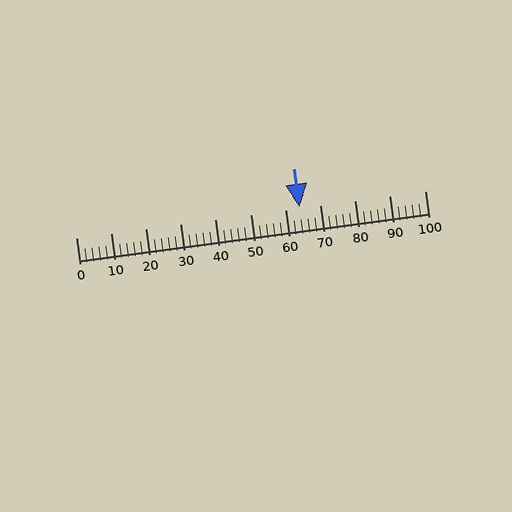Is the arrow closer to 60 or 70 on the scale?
The arrow is closer to 60.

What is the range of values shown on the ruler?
The ruler shows values from 0 to 100.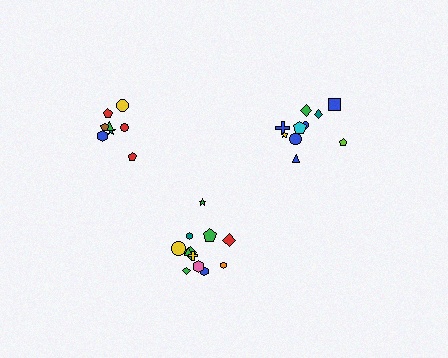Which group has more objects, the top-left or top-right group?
The top-right group.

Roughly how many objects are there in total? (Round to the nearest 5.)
Roughly 30 objects in total.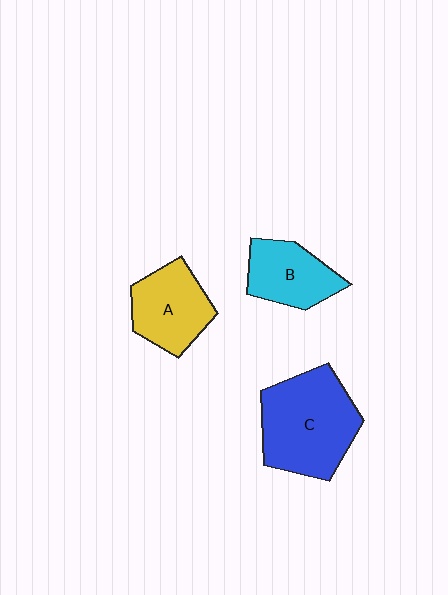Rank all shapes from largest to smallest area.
From largest to smallest: C (blue), A (yellow), B (cyan).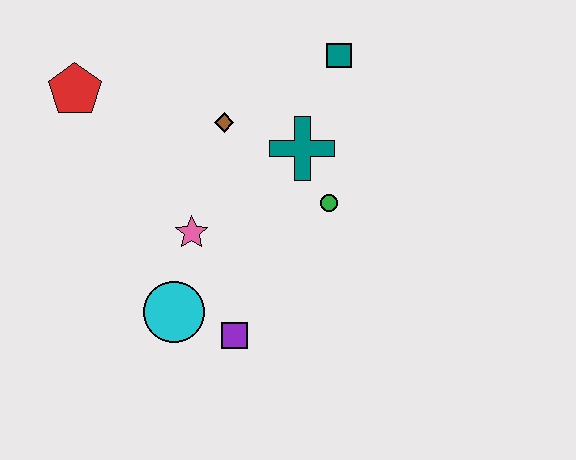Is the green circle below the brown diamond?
Yes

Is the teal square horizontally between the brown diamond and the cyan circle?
No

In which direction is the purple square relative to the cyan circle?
The purple square is to the right of the cyan circle.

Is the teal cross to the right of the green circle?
No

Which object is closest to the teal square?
The teal cross is closest to the teal square.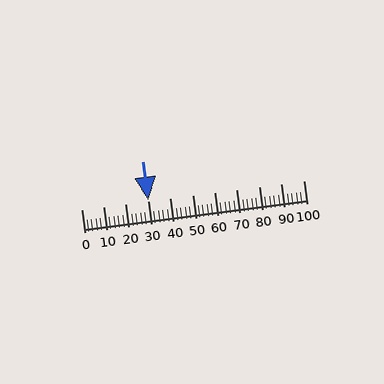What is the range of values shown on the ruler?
The ruler shows values from 0 to 100.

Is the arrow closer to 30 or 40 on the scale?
The arrow is closer to 30.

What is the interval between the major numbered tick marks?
The major tick marks are spaced 10 units apart.